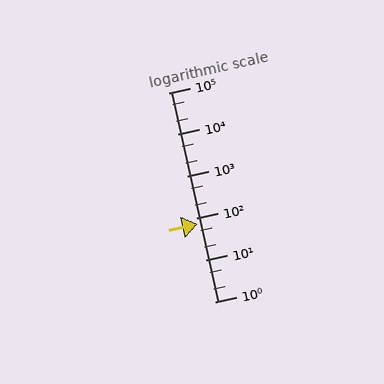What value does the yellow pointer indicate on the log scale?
The pointer indicates approximately 72.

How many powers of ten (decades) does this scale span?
The scale spans 5 decades, from 1 to 100000.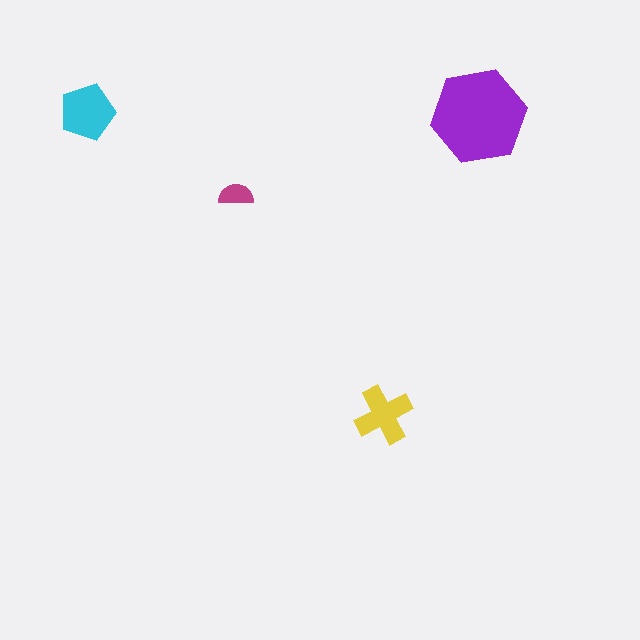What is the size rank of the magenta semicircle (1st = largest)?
4th.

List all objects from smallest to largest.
The magenta semicircle, the yellow cross, the cyan pentagon, the purple hexagon.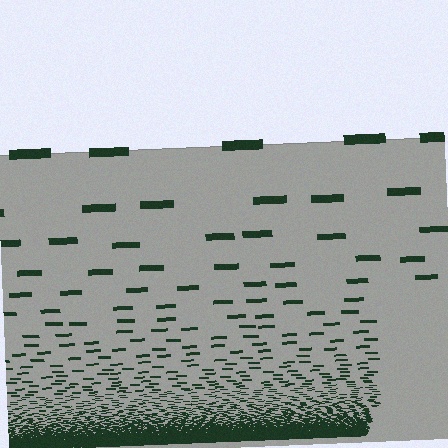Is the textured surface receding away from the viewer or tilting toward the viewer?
The surface appears to tilt toward the viewer. Texture elements get larger and sparser toward the top.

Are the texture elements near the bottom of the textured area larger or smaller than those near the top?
Smaller. The gradient is inverted — elements near the bottom are smaller and denser.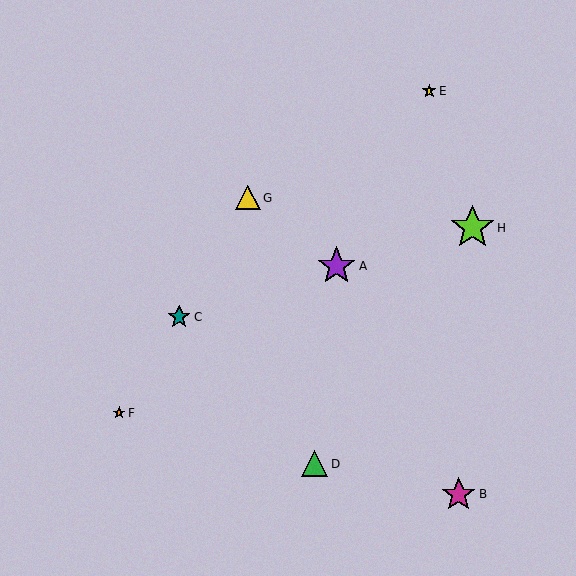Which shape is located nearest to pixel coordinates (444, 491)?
The magenta star (labeled B) at (459, 494) is nearest to that location.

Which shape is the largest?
The lime star (labeled H) is the largest.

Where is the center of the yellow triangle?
The center of the yellow triangle is at (248, 198).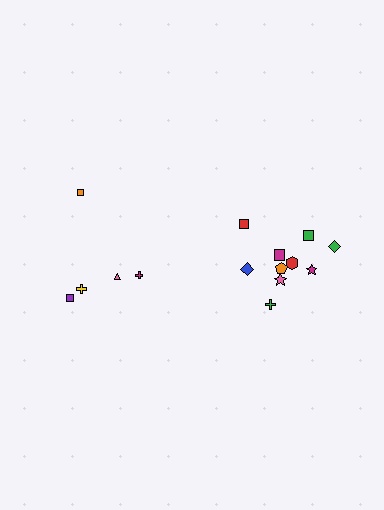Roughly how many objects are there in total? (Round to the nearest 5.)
Roughly 15 objects in total.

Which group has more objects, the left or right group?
The right group.